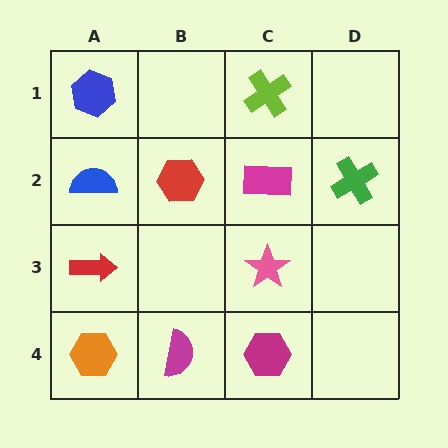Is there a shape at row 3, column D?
No, that cell is empty.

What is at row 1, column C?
A lime cross.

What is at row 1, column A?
A blue hexagon.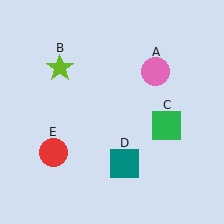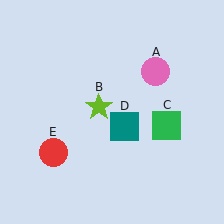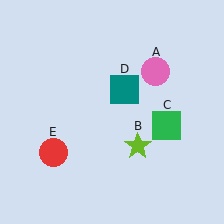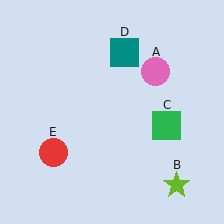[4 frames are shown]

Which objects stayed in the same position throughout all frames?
Pink circle (object A) and green square (object C) and red circle (object E) remained stationary.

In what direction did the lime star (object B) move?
The lime star (object B) moved down and to the right.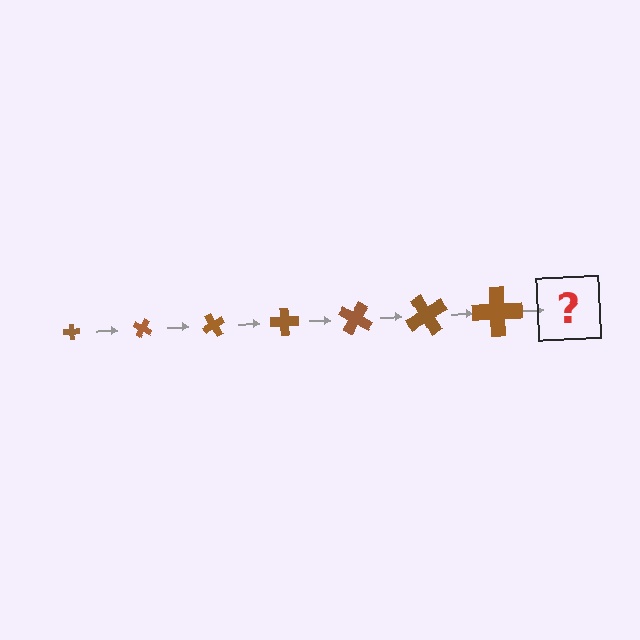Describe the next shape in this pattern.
It should be a cross, larger than the previous one and rotated 210 degrees from the start.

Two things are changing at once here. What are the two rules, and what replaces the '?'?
The two rules are that the cross grows larger each step and it rotates 30 degrees each step. The '?' should be a cross, larger than the previous one and rotated 210 degrees from the start.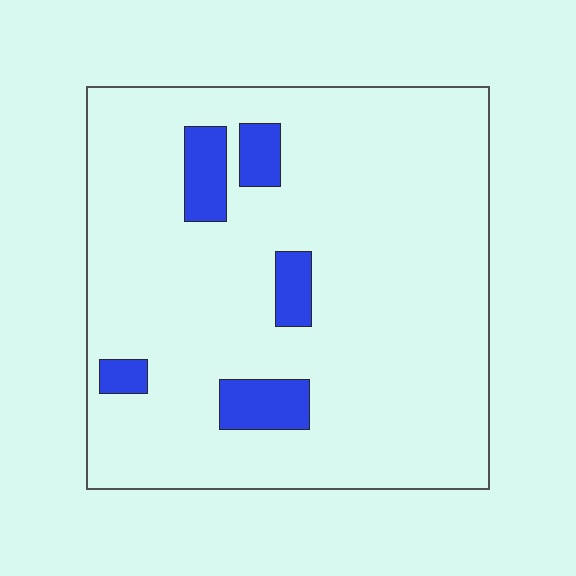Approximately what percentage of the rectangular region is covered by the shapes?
Approximately 10%.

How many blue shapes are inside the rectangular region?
5.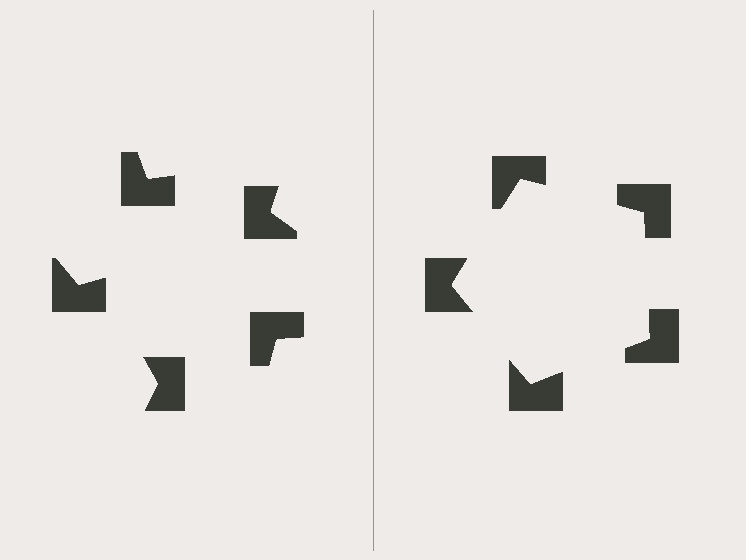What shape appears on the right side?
An illusory pentagon.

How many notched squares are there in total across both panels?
10 — 5 on each side.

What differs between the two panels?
The notched squares are positioned identically on both sides; only the wedge orientations differ. On the right they align to a pentagon; on the left they are misaligned.